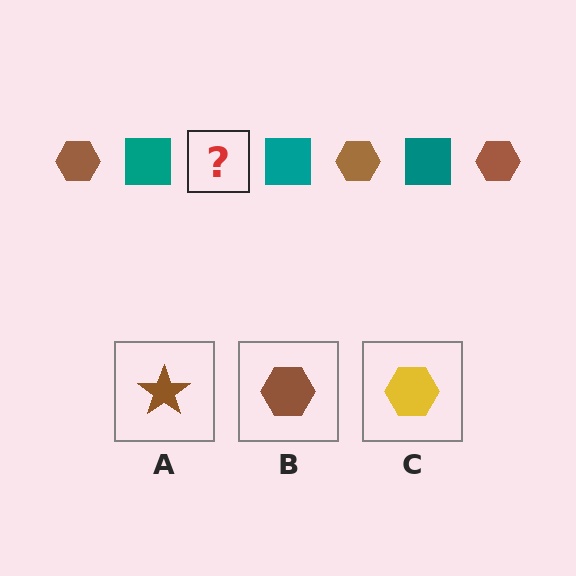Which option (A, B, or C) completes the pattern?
B.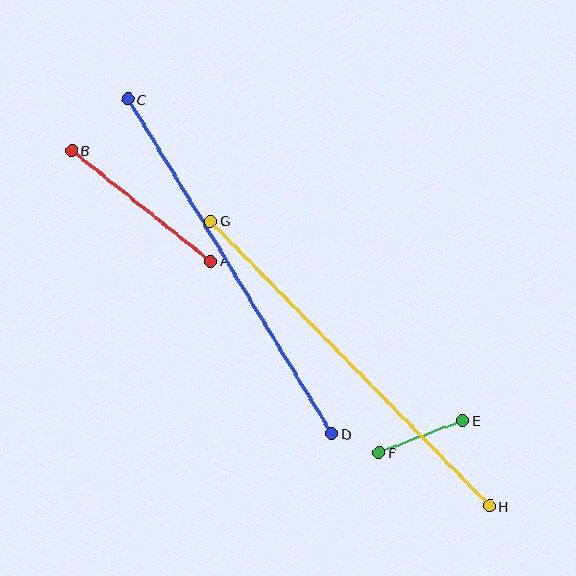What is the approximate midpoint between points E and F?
The midpoint is at approximately (421, 437) pixels.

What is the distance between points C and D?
The distance is approximately 392 pixels.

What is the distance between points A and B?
The distance is approximately 177 pixels.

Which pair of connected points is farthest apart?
Points G and H are farthest apart.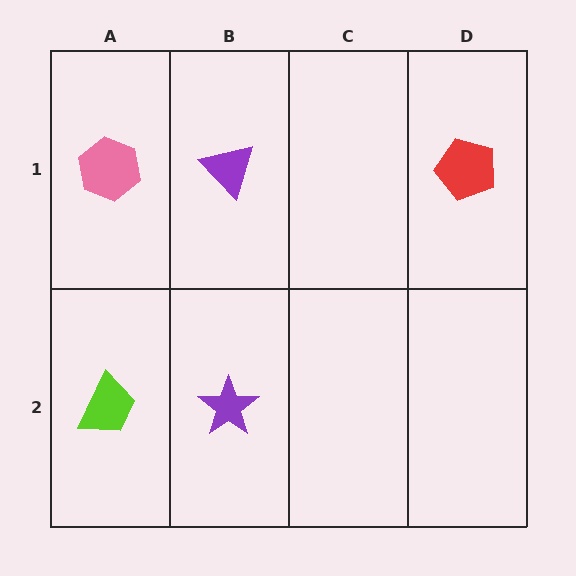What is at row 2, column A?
A lime trapezoid.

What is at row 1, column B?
A purple triangle.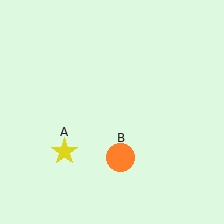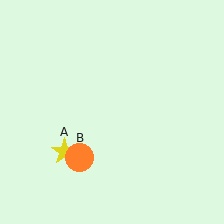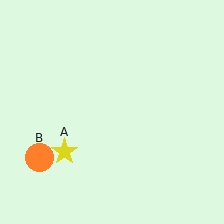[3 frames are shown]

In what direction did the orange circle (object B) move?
The orange circle (object B) moved left.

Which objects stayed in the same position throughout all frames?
Yellow star (object A) remained stationary.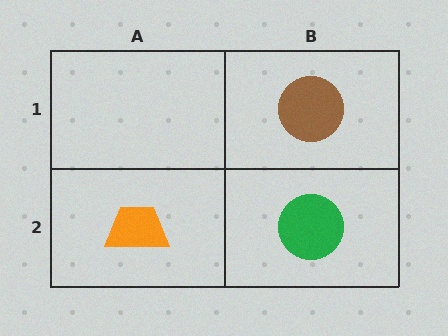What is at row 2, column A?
An orange trapezoid.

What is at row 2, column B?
A green circle.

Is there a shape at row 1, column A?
No, that cell is empty.